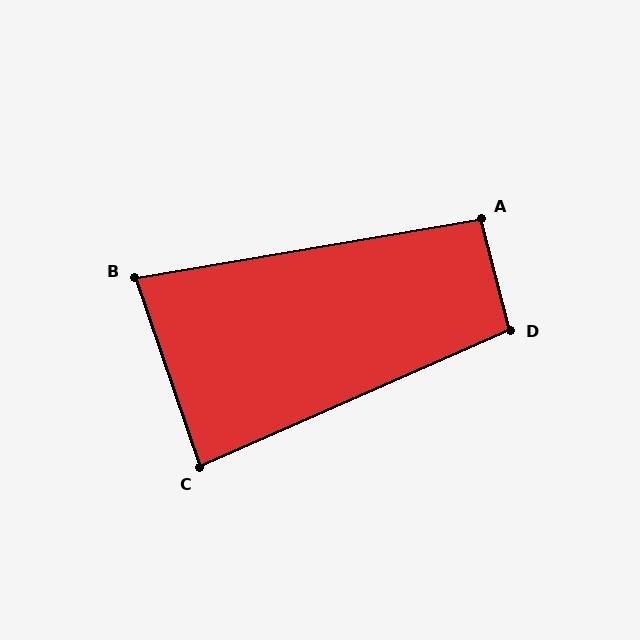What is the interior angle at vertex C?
Approximately 85 degrees (approximately right).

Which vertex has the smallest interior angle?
B, at approximately 81 degrees.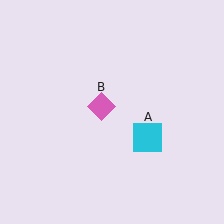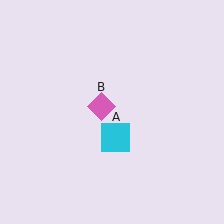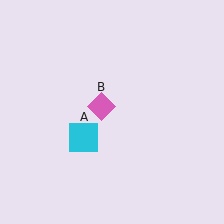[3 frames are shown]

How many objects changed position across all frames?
1 object changed position: cyan square (object A).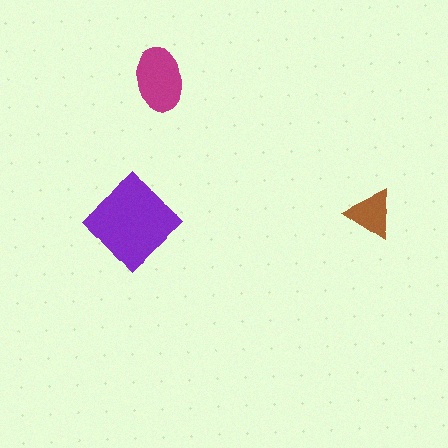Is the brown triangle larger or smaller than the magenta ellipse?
Smaller.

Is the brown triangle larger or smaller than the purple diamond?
Smaller.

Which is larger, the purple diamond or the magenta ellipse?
The purple diamond.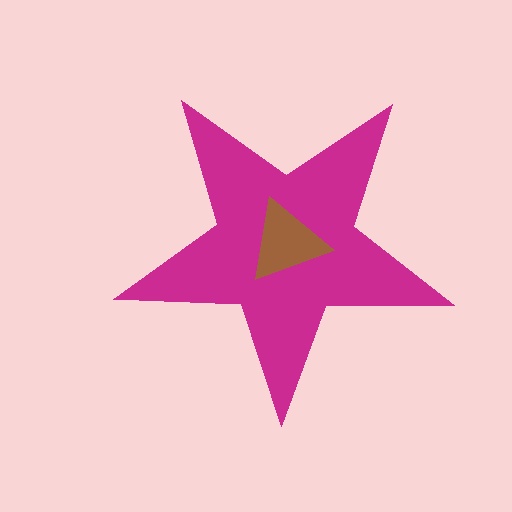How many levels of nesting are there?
2.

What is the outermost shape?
The magenta star.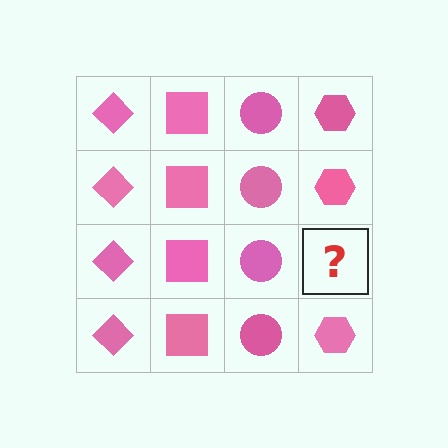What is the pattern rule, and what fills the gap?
The rule is that each column has a consistent shape. The gap should be filled with a pink hexagon.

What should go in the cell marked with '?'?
The missing cell should contain a pink hexagon.